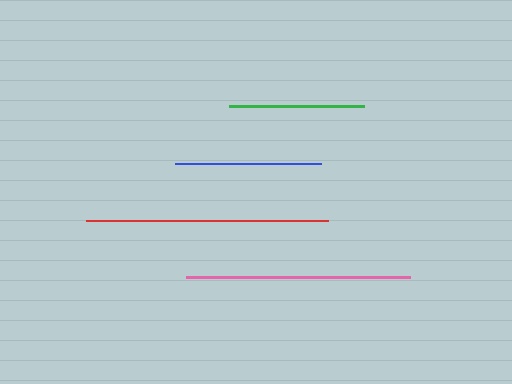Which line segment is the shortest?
The green line is the shortest at approximately 135 pixels.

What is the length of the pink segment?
The pink segment is approximately 224 pixels long.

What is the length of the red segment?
The red segment is approximately 242 pixels long.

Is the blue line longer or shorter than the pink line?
The pink line is longer than the blue line.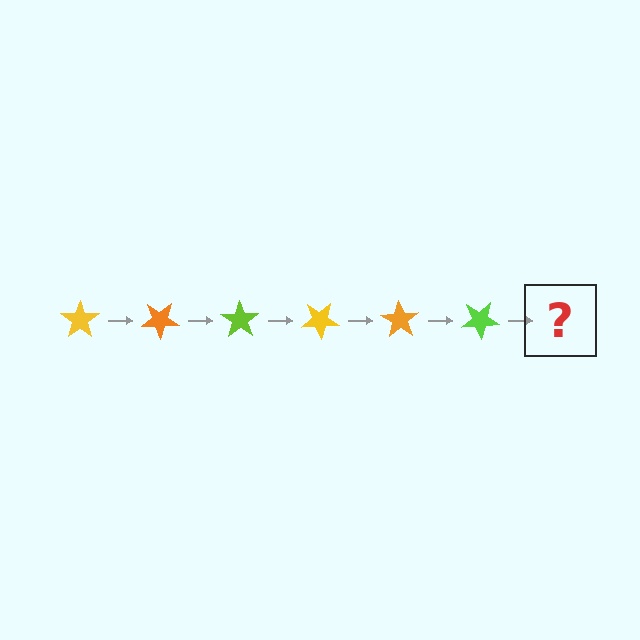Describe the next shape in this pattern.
It should be a yellow star, rotated 210 degrees from the start.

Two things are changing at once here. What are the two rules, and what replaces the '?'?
The two rules are that it rotates 35 degrees each step and the color cycles through yellow, orange, and lime. The '?' should be a yellow star, rotated 210 degrees from the start.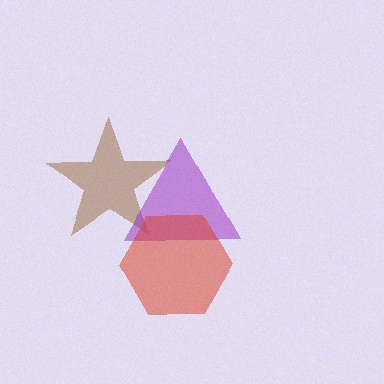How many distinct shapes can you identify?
There are 3 distinct shapes: a brown star, a purple triangle, a red hexagon.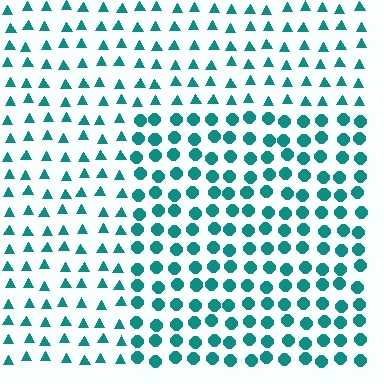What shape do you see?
I see a rectangle.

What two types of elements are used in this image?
The image uses circles inside the rectangle region and triangles outside it.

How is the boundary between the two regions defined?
The boundary is defined by a change in element shape: circles inside vs. triangles outside. All elements share the same color and spacing.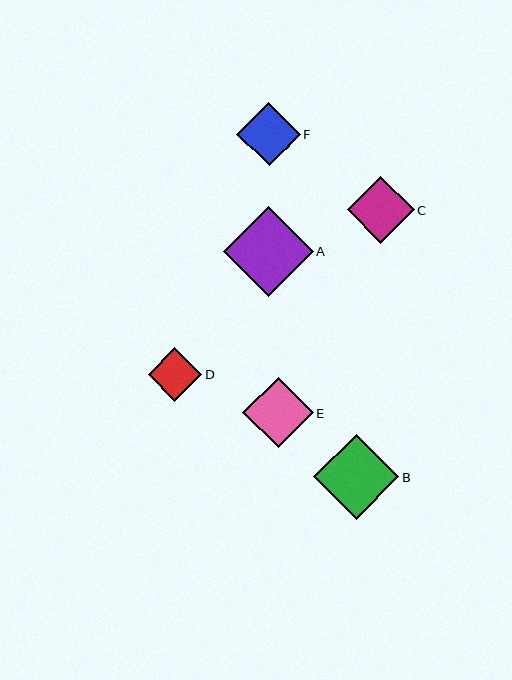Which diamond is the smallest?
Diamond D is the smallest with a size of approximately 54 pixels.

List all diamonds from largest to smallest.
From largest to smallest: A, B, E, C, F, D.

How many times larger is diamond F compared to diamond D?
Diamond F is approximately 1.2 times the size of diamond D.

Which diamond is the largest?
Diamond A is the largest with a size of approximately 90 pixels.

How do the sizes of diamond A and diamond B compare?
Diamond A and diamond B are approximately the same size.